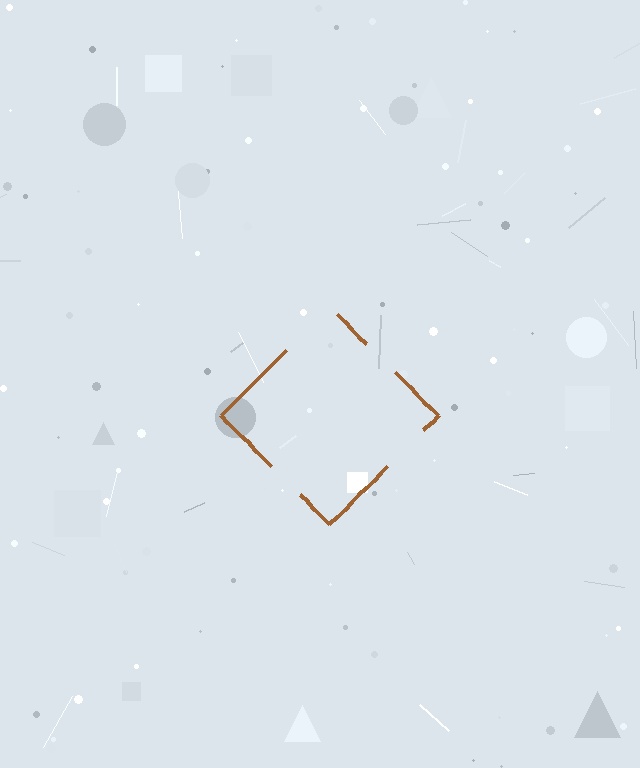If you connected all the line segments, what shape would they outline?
They would outline a diamond.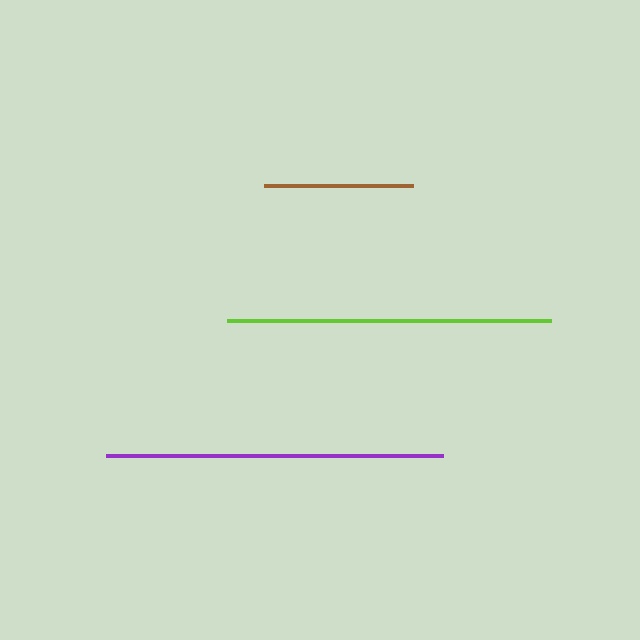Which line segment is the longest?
The purple line is the longest at approximately 337 pixels.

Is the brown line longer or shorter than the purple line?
The purple line is longer than the brown line.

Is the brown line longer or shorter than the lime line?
The lime line is longer than the brown line.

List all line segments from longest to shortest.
From longest to shortest: purple, lime, brown.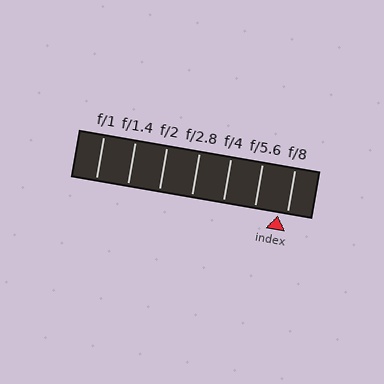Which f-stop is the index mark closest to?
The index mark is closest to f/8.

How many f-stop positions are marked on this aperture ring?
There are 7 f-stop positions marked.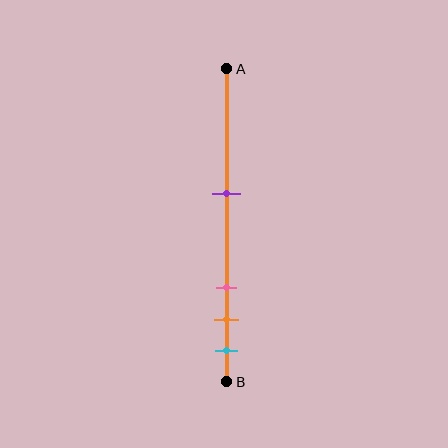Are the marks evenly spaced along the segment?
No, the marks are not evenly spaced.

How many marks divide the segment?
There are 4 marks dividing the segment.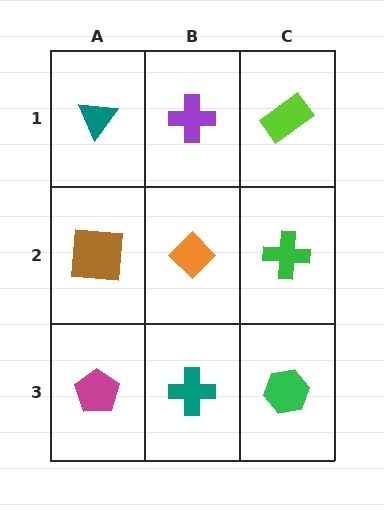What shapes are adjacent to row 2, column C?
A lime rectangle (row 1, column C), a green hexagon (row 3, column C), an orange diamond (row 2, column B).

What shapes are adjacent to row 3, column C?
A green cross (row 2, column C), a teal cross (row 3, column B).